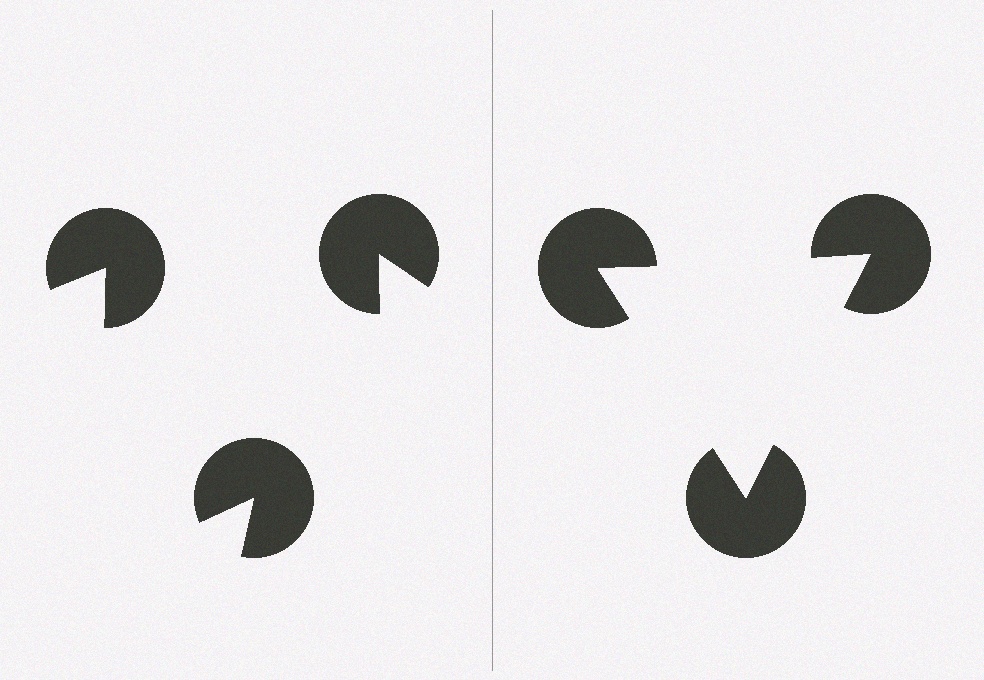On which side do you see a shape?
An illusory triangle appears on the right side. On the left side the wedge cuts are rotated, so no coherent shape forms.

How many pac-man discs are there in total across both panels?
6 — 3 on each side.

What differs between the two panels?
The pac-man discs are positioned identically on both sides; only the wedge orientations differ. On the right they align to a triangle; on the left they are misaligned.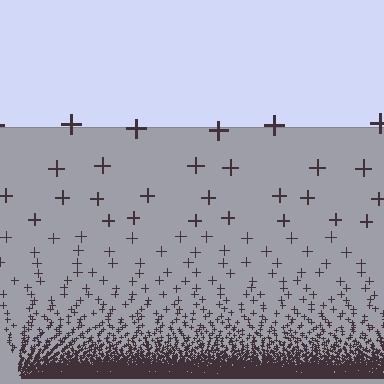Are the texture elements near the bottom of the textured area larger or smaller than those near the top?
Smaller. The gradient is inverted — elements near the bottom are smaller and denser.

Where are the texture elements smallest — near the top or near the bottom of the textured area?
Near the bottom.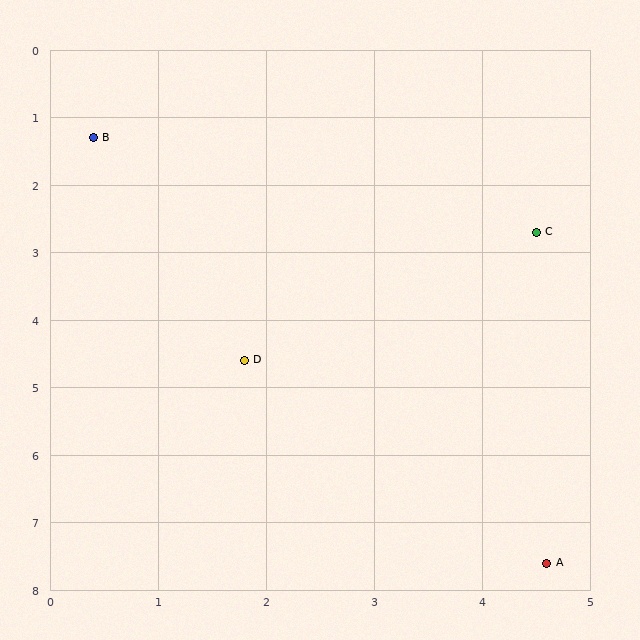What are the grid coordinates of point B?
Point B is at approximately (0.4, 1.3).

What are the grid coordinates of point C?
Point C is at approximately (4.5, 2.7).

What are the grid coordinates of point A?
Point A is at approximately (4.6, 7.6).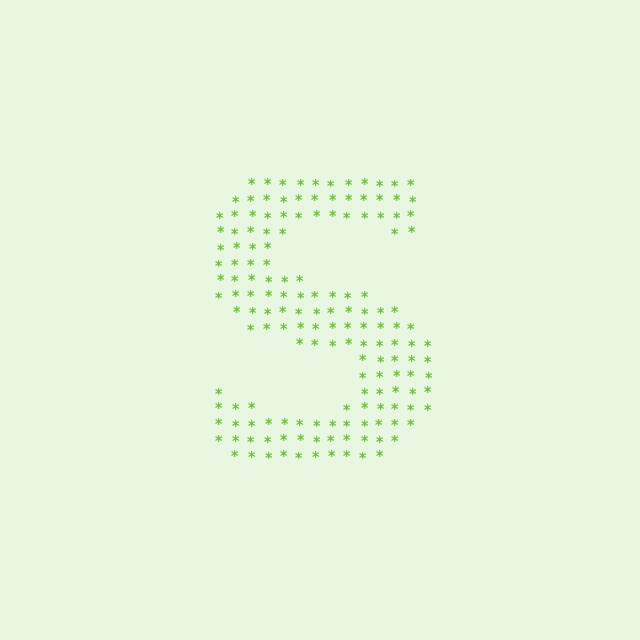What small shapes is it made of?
It is made of small asterisks.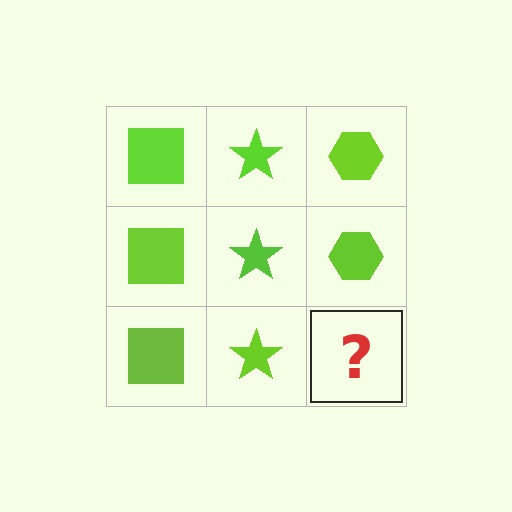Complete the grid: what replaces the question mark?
The question mark should be replaced with a lime hexagon.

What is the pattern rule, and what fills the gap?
The rule is that each column has a consistent shape. The gap should be filled with a lime hexagon.